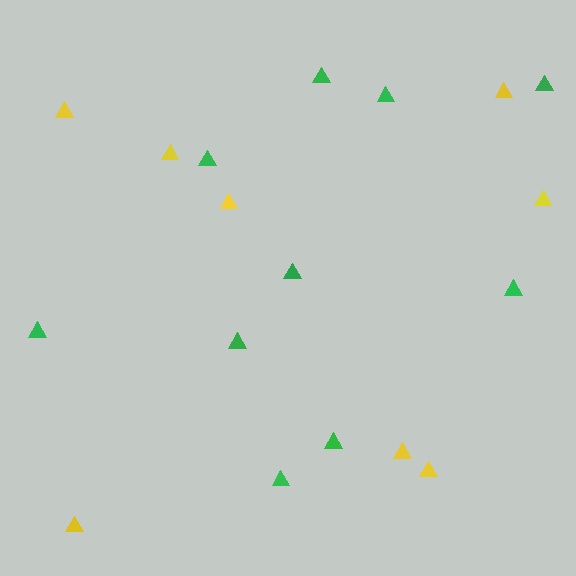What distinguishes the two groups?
There are 2 groups: one group of yellow triangles (8) and one group of green triangles (10).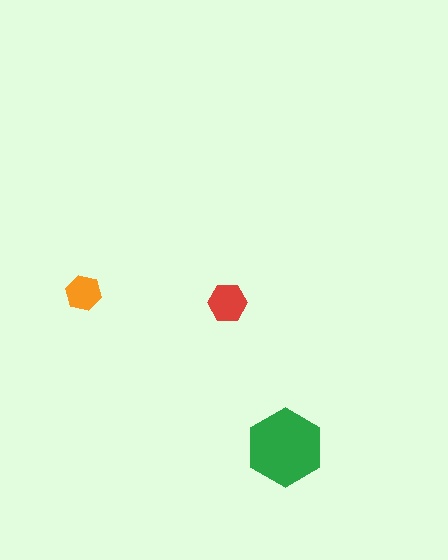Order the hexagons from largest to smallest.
the green one, the red one, the orange one.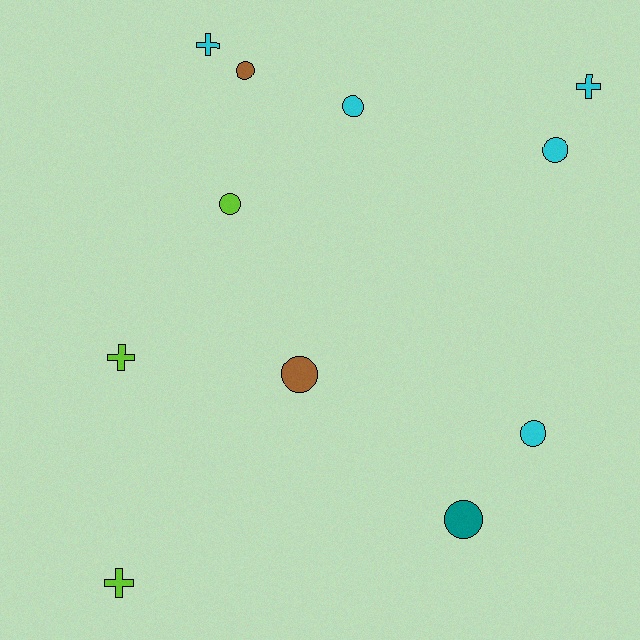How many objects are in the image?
There are 11 objects.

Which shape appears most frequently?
Circle, with 7 objects.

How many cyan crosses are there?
There are 2 cyan crosses.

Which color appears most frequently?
Cyan, with 5 objects.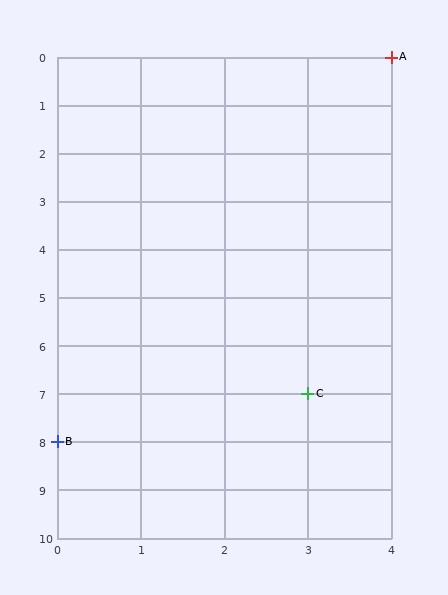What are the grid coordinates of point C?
Point C is at grid coordinates (3, 7).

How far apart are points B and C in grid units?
Points B and C are 3 columns and 1 row apart (about 3.2 grid units diagonally).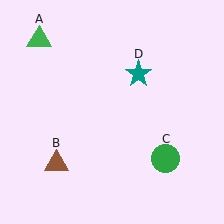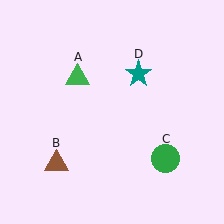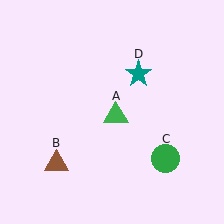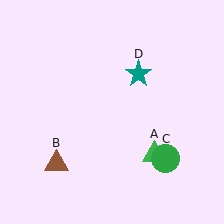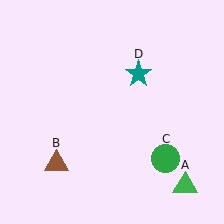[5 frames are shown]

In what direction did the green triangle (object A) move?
The green triangle (object A) moved down and to the right.